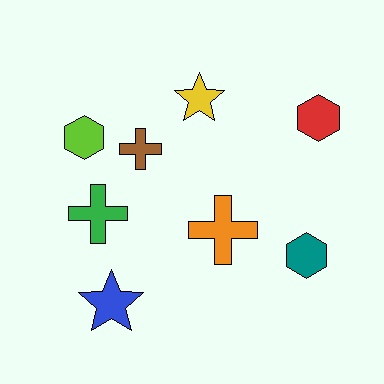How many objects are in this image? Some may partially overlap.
There are 8 objects.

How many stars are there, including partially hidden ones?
There are 2 stars.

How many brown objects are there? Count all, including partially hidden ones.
There is 1 brown object.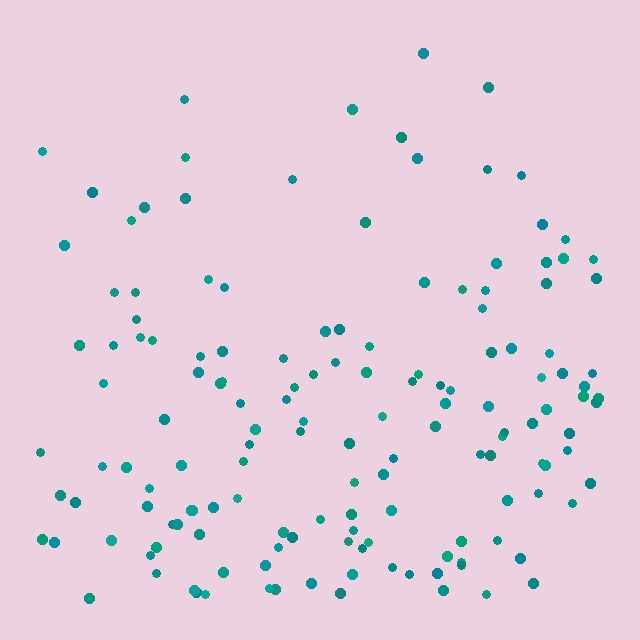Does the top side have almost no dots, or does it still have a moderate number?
Still a moderate number, just noticeably fewer than the bottom.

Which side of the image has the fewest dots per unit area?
The top.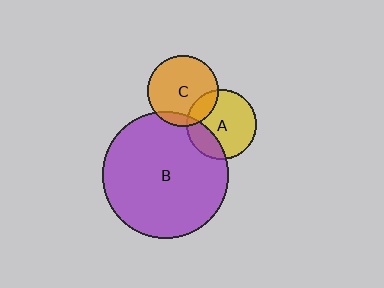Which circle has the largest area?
Circle B (purple).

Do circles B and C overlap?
Yes.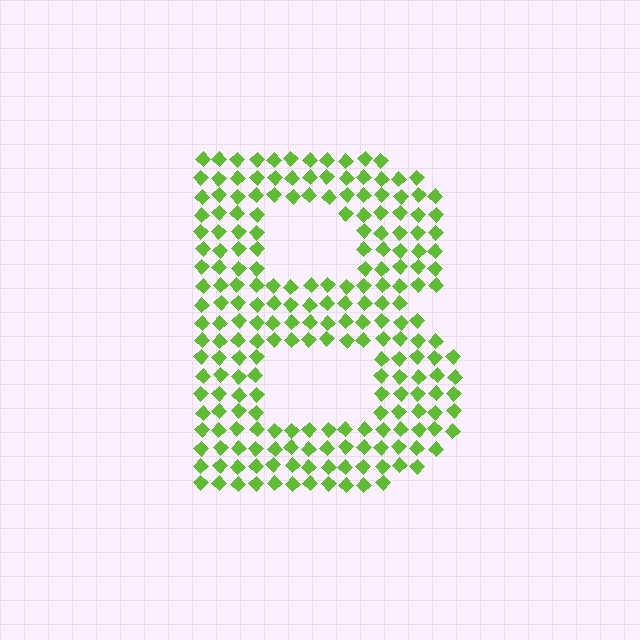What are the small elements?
The small elements are diamonds.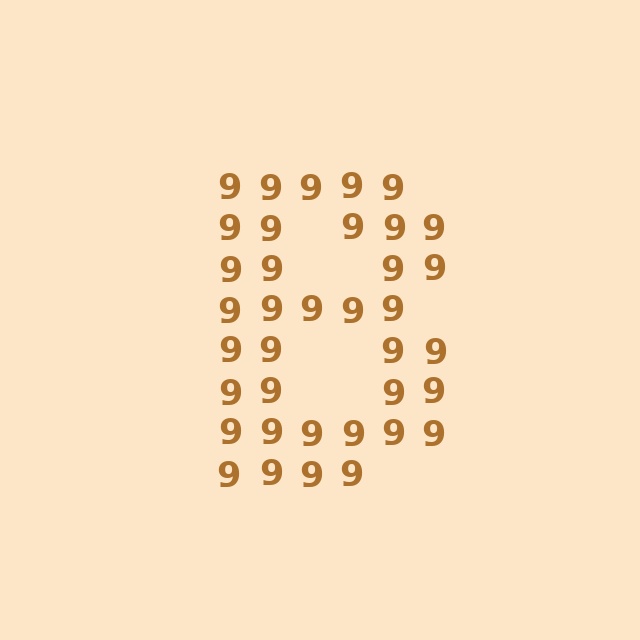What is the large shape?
The large shape is the letter B.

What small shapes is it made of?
It is made of small digit 9's.